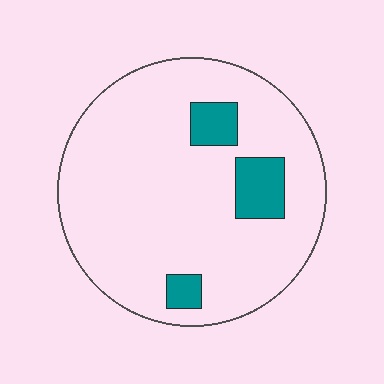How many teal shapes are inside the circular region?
3.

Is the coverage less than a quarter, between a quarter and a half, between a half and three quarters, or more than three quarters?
Less than a quarter.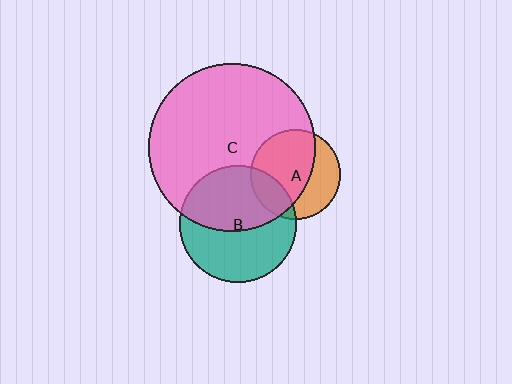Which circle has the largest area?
Circle C (pink).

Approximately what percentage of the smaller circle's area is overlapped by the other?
Approximately 20%.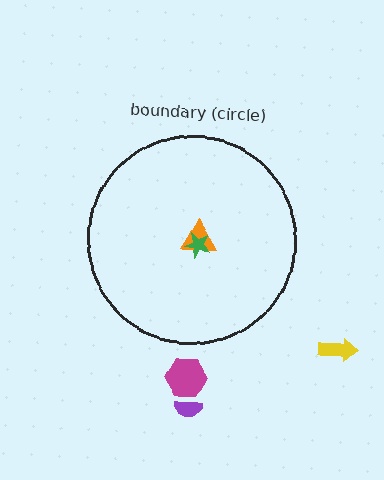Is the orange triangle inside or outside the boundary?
Inside.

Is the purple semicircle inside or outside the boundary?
Outside.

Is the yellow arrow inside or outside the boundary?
Outside.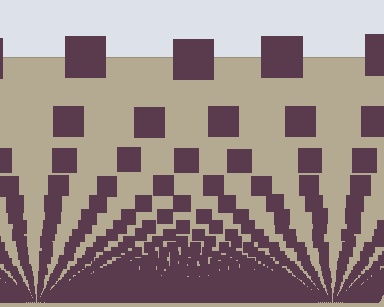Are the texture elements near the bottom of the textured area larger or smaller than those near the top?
Smaller. The gradient is inverted — elements near the bottom are smaller and denser.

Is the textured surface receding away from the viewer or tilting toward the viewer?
The surface appears to tilt toward the viewer. Texture elements get larger and sparser toward the top.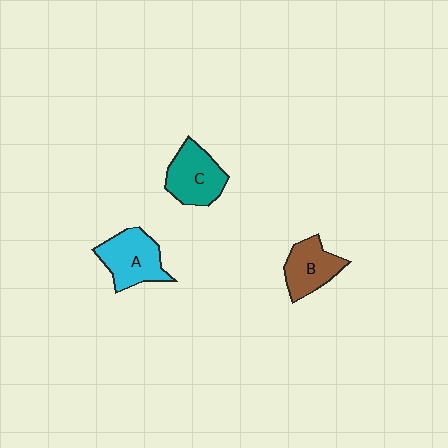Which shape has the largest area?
Shape A (cyan).